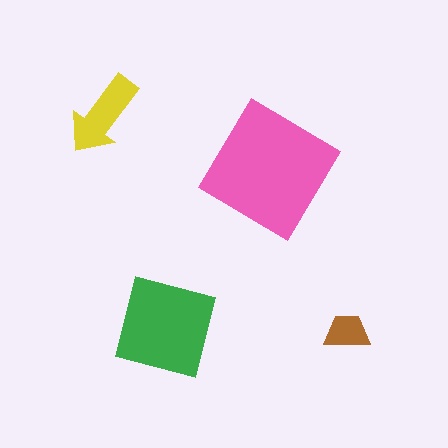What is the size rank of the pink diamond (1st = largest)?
1st.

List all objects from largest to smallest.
The pink diamond, the green square, the yellow arrow, the brown trapezoid.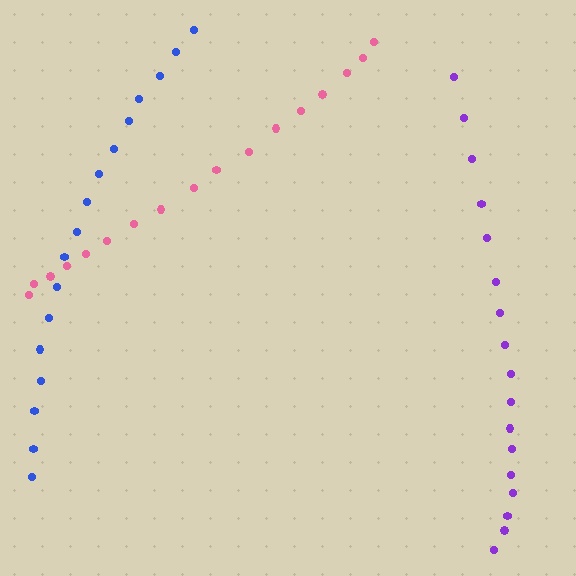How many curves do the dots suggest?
There are 3 distinct paths.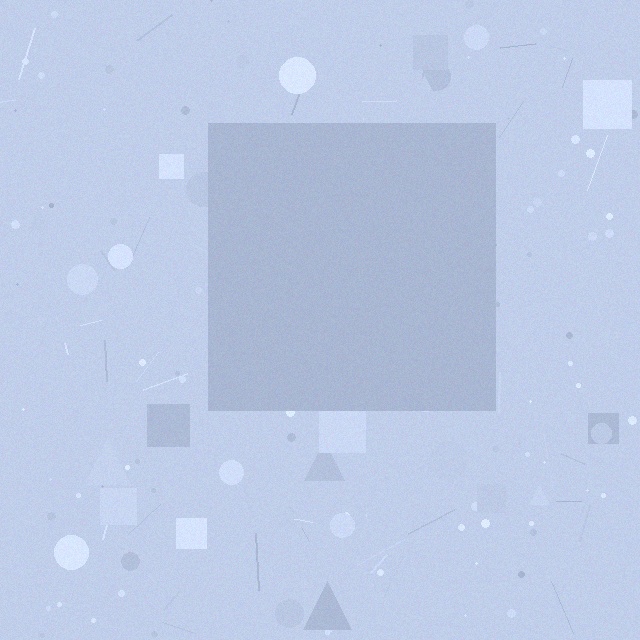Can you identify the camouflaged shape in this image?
The camouflaged shape is a square.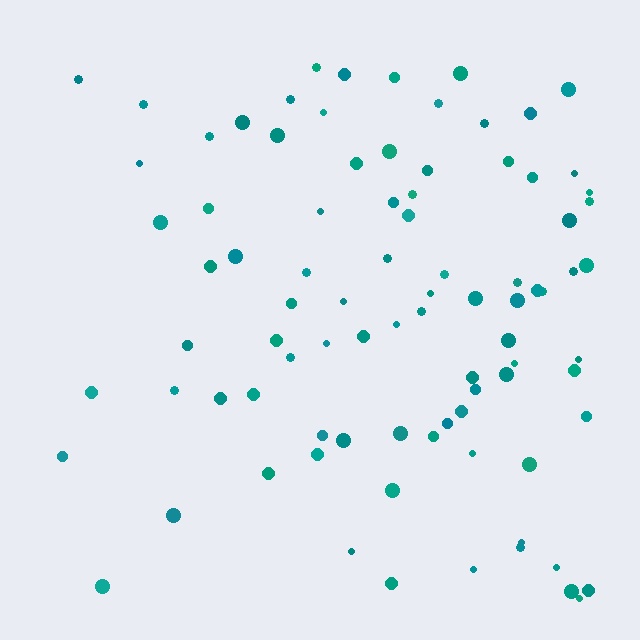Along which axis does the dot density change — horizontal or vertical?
Horizontal.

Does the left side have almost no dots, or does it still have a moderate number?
Still a moderate number, just noticeably fewer than the right.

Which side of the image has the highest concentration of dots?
The right.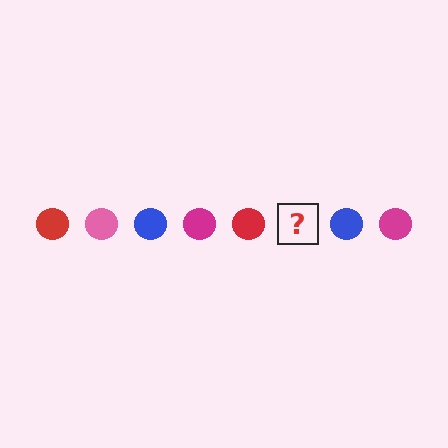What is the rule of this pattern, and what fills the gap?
The rule is that the pattern cycles through red, pink, blue, magenta circles. The gap should be filled with a pink circle.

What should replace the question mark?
The question mark should be replaced with a pink circle.